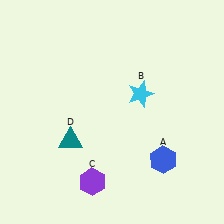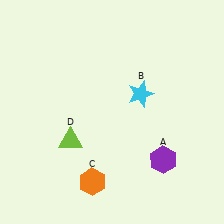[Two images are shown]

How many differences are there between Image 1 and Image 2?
There are 3 differences between the two images.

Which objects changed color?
A changed from blue to purple. C changed from purple to orange. D changed from teal to lime.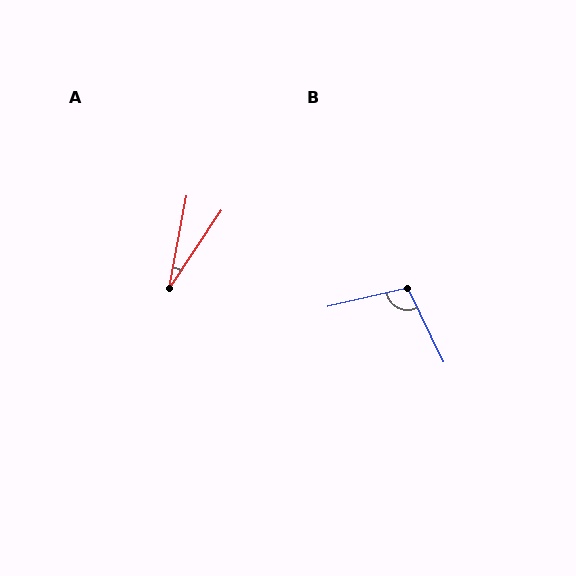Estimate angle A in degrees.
Approximately 23 degrees.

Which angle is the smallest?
A, at approximately 23 degrees.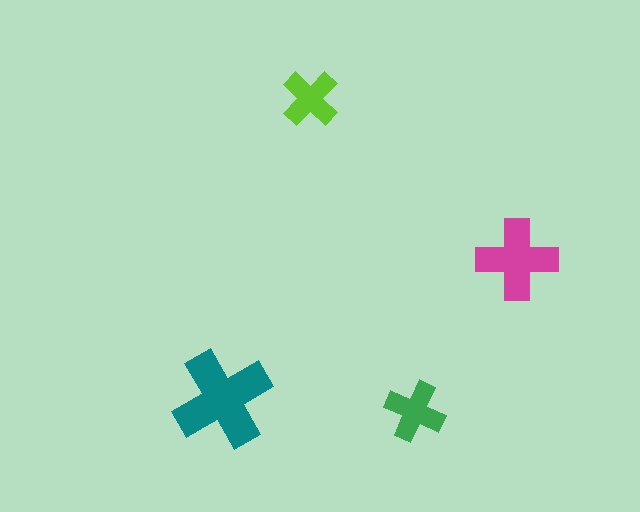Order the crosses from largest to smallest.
the teal one, the magenta one, the green one, the lime one.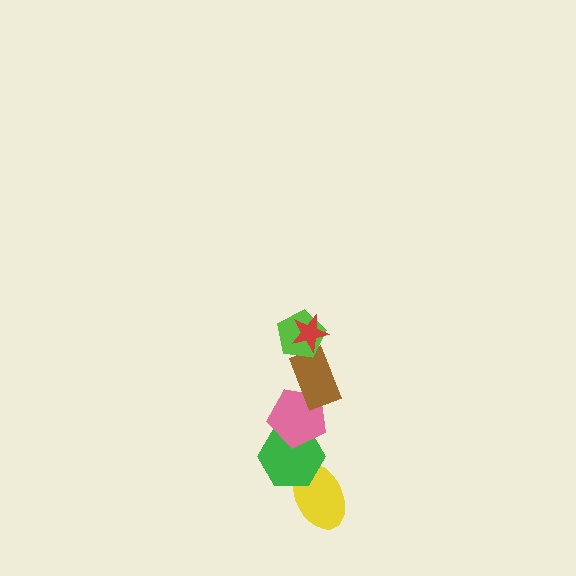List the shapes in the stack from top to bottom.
From top to bottom: the red star, the lime pentagon, the brown rectangle, the pink pentagon, the green hexagon, the yellow ellipse.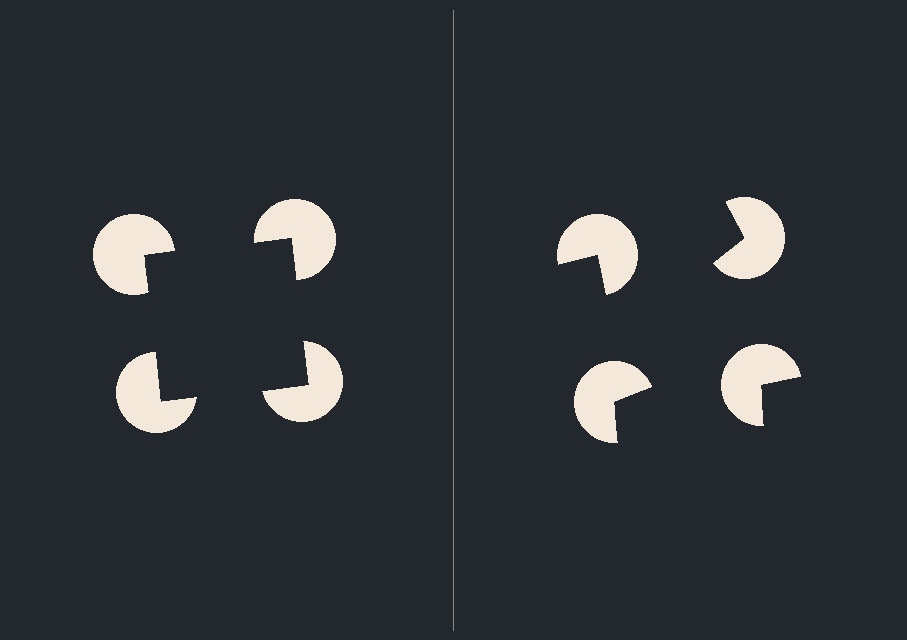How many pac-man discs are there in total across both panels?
8 — 4 on each side.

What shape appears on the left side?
An illusory square.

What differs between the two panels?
The pac-man discs are positioned identically on both sides; only the wedge orientations differ. On the left they align to a square; on the right they are misaligned.